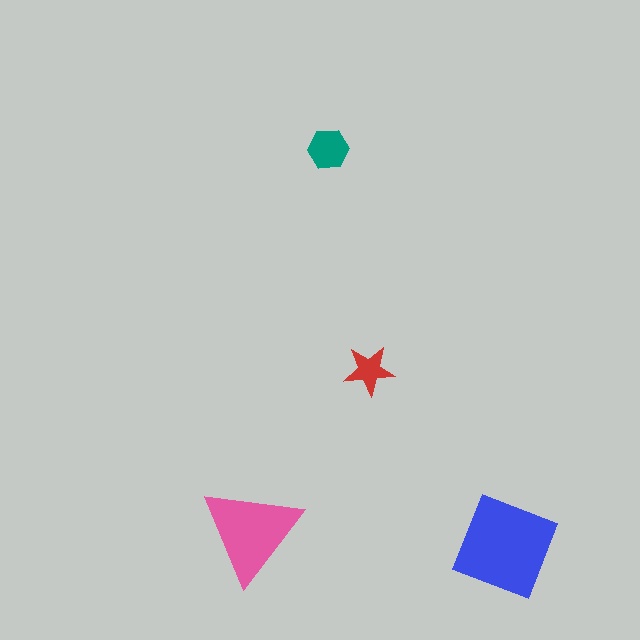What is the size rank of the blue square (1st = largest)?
1st.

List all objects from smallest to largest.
The red star, the teal hexagon, the pink triangle, the blue square.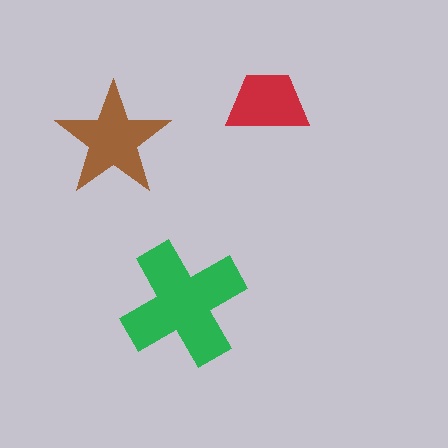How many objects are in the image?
There are 3 objects in the image.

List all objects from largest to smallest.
The green cross, the brown star, the red trapezoid.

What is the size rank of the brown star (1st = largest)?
2nd.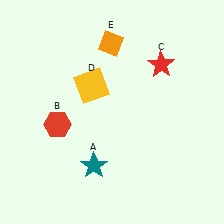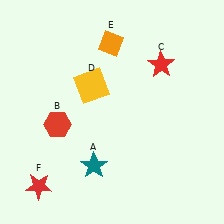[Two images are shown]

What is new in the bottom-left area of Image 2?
A red star (F) was added in the bottom-left area of Image 2.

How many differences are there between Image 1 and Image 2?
There is 1 difference between the two images.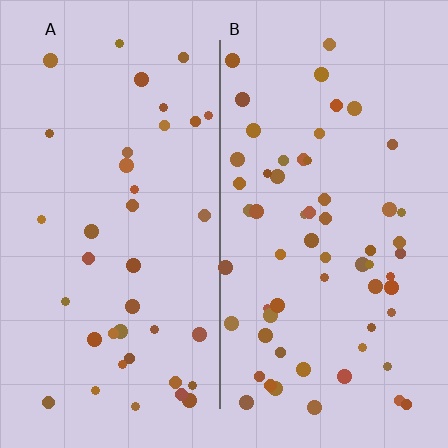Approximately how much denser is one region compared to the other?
Approximately 1.6× — region B over region A.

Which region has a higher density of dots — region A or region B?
B (the right).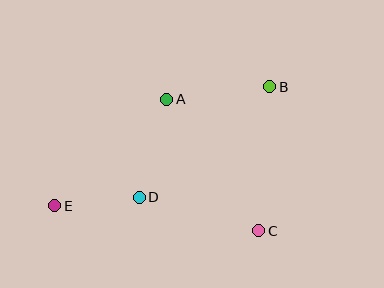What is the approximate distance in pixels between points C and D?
The distance between C and D is approximately 124 pixels.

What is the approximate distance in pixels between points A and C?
The distance between A and C is approximately 161 pixels.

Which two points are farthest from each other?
Points B and E are farthest from each other.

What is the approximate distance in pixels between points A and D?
The distance between A and D is approximately 102 pixels.